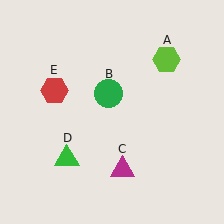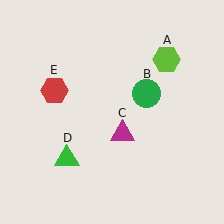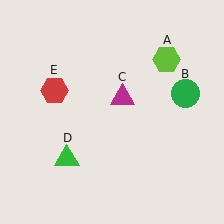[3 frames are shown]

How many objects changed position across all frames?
2 objects changed position: green circle (object B), magenta triangle (object C).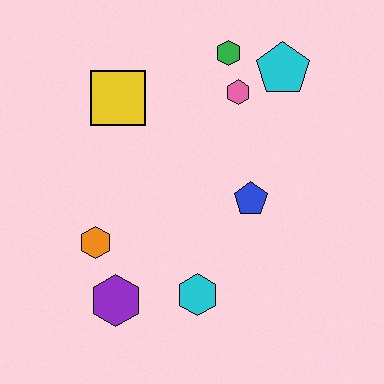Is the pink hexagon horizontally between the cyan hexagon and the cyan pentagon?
Yes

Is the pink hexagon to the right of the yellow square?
Yes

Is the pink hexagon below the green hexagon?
Yes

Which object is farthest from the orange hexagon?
The cyan pentagon is farthest from the orange hexagon.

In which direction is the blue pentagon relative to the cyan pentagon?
The blue pentagon is below the cyan pentagon.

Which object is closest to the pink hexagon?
The green hexagon is closest to the pink hexagon.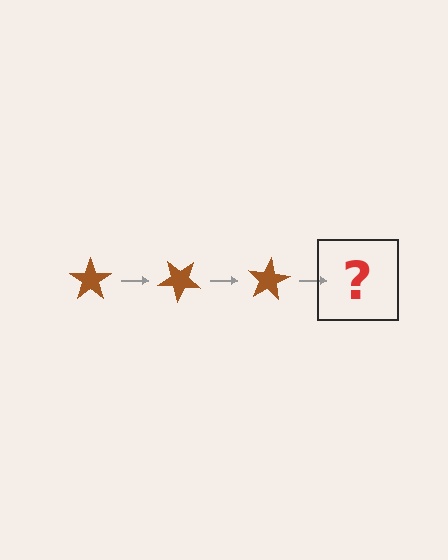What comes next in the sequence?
The next element should be a brown star rotated 120 degrees.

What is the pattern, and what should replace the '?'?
The pattern is that the star rotates 40 degrees each step. The '?' should be a brown star rotated 120 degrees.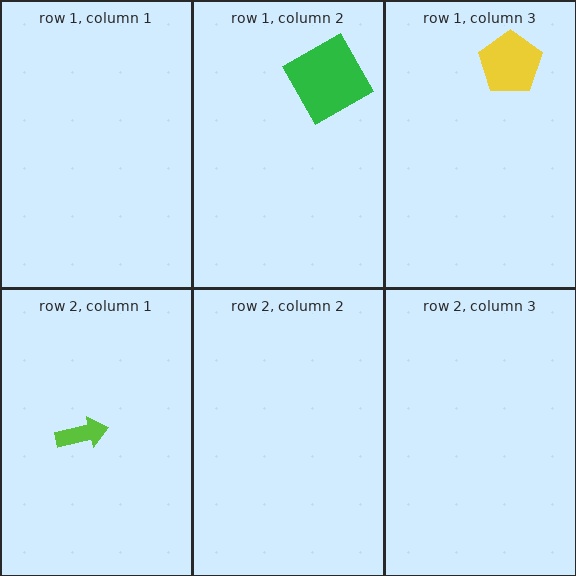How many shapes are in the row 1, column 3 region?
1.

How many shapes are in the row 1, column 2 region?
1.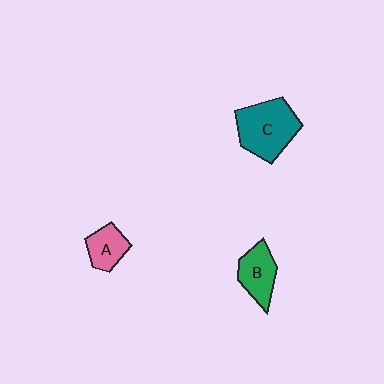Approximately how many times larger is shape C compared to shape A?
Approximately 2.0 times.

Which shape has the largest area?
Shape C (teal).